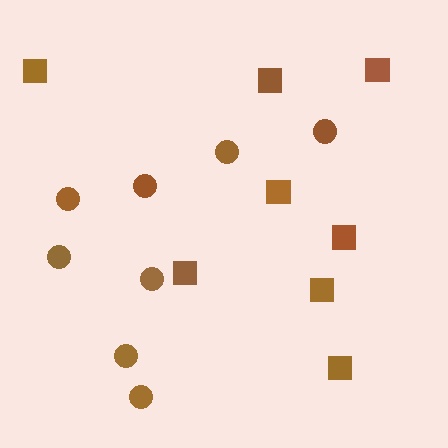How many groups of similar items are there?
There are 2 groups: one group of circles (8) and one group of squares (8).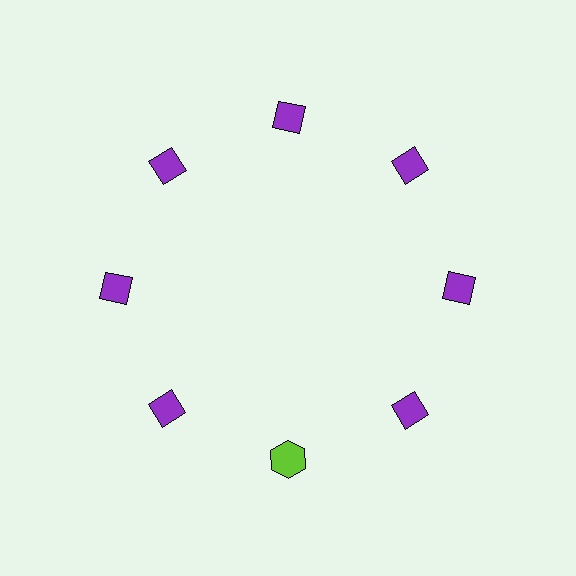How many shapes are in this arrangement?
There are 8 shapes arranged in a ring pattern.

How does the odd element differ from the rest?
It differs in both color (lime instead of purple) and shape (hexagon instead of diamond).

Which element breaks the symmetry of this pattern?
The lime hexagon at roughly the 6 o'clock position breaks the symmetry. All other shapes are purple diamonds.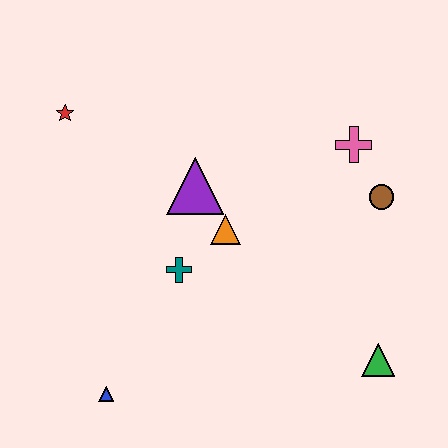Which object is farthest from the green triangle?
The red star is farthest from the green triangle.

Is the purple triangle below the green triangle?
No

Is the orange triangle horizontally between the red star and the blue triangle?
No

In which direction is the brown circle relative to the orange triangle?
The brown circle is to the right of the orange triangle.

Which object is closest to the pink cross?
The brown circle is closest to the pink cross.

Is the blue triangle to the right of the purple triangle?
No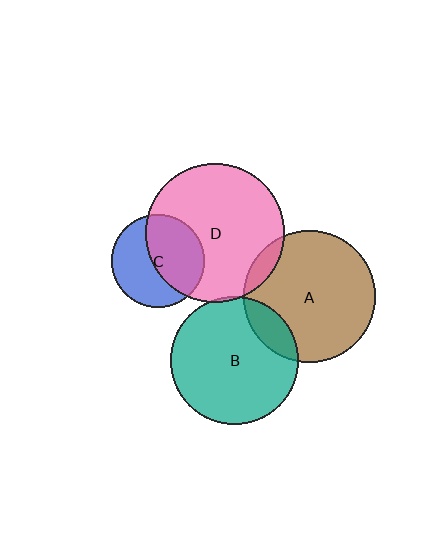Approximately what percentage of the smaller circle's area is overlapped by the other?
Approximately 5%.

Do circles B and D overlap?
Yes.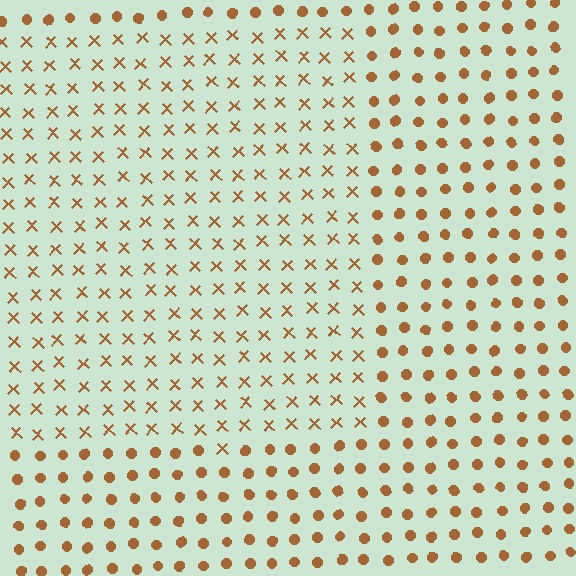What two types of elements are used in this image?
The image uses X marks inside the rectangle region and circles outside it.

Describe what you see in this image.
The image is filled with small brown elements arranged in a uniform grid. A rectangle-shaped region contains X marks, while the surrounding area contains circles. The boundary is defined purely by the change in element shape.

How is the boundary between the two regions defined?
The boundary is defined by a change in element shape: X marks inside vs. circles outside. All elements share the same color and spacing.